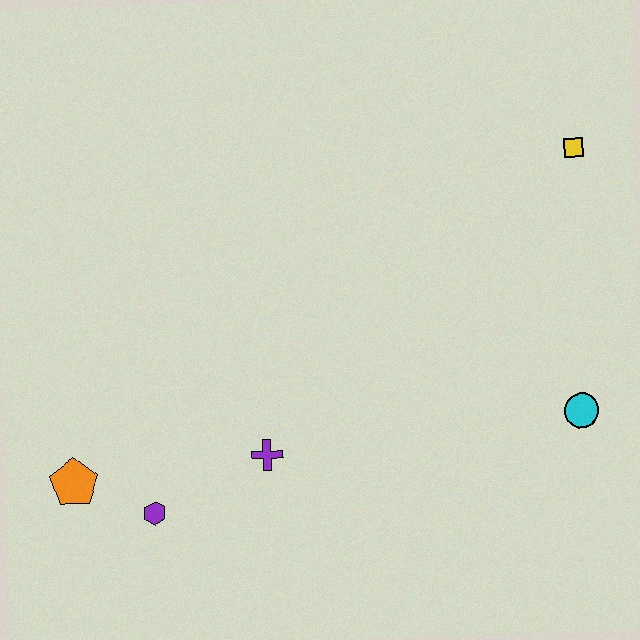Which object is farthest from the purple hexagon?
The yellow square is farthest from the purple hexagon.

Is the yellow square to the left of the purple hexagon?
No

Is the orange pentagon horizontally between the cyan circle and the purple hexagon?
No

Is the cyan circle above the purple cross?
Yes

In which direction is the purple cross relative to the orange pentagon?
The purple cross is to the right of the orange pentagon.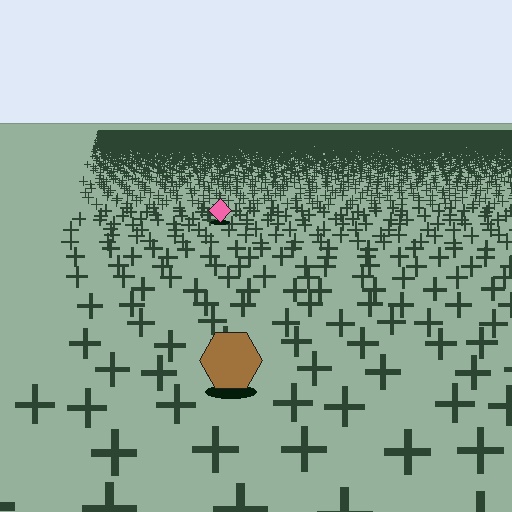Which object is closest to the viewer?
The brown hexagon is closest. The texture marks near it are larger and more spread out.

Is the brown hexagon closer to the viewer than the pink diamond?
Yes. The brown hexagon is closer — you can tell from the texture gradient: the ground texture is coarser near it.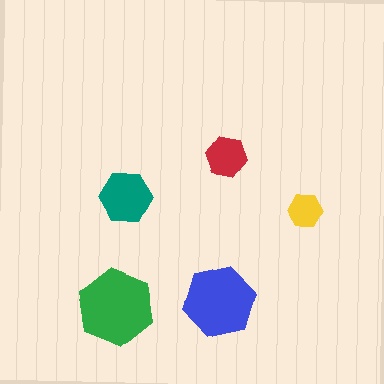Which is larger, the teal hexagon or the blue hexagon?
The blue one.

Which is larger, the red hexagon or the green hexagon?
The green one.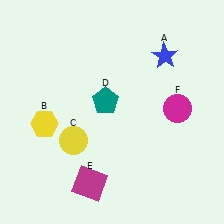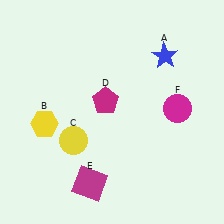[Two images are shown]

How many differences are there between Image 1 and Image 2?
There is 1 difference between the two images.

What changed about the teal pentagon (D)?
In Image 1, D is teal. In Image 2, it changed to magenta.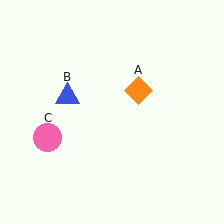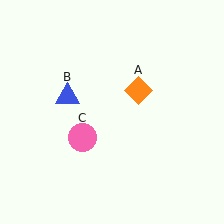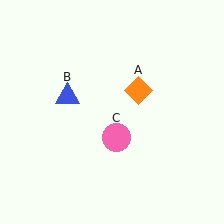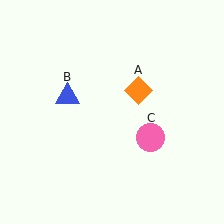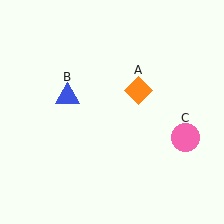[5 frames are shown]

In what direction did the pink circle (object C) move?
The pink circle (object C) moved right.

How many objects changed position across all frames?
1 object changed position: pink circle (object C).